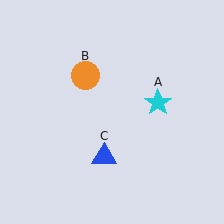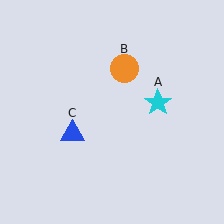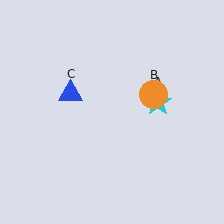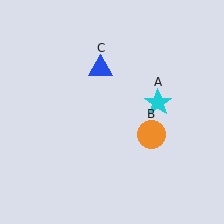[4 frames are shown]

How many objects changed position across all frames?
2 objects changed position: orange circle (object B), blue triangle (object C).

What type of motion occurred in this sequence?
The orange circle (object B), blue triangle (object C) rotated clockwise around the center of the scene.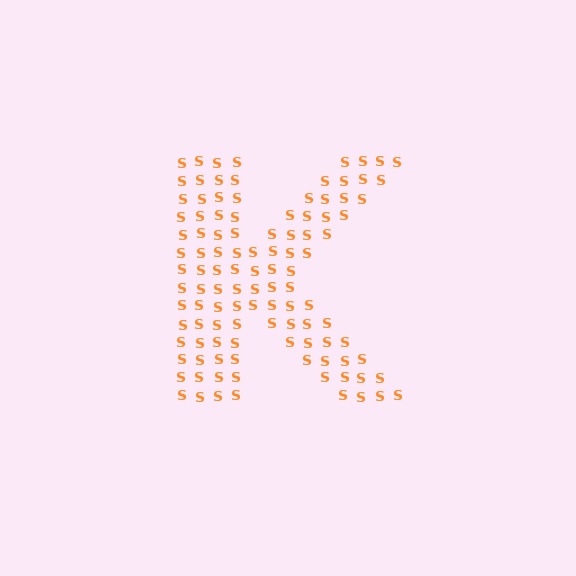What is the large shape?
The large shape is the letter K.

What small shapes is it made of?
It is made of small letter S's.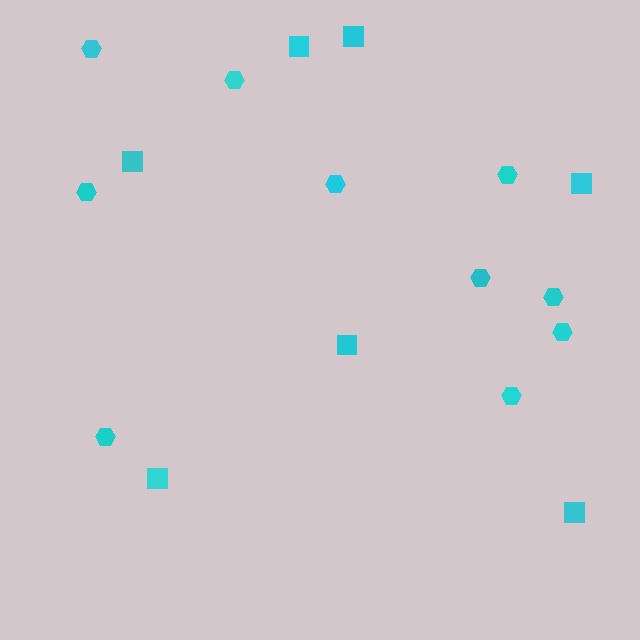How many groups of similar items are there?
There are 2 groups: one group of squares (7) and one group of hexagons (10).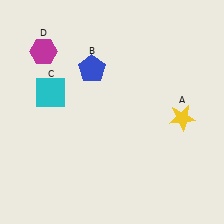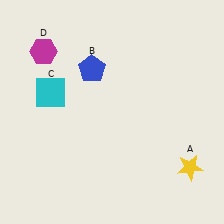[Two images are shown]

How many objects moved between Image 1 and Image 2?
1 object moved between the two images.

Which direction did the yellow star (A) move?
The yellow star (A) moved down.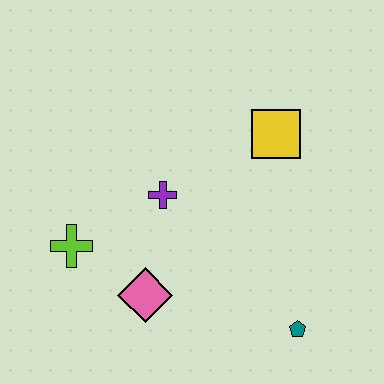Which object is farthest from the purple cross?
The teal pentagon is farthest from the purple cross.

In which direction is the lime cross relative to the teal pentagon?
The lime cross is to the left of the teal pentagon.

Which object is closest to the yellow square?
The purple cross is closest to the yellow square.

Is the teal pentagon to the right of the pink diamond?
Yes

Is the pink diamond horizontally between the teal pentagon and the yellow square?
No